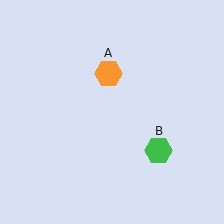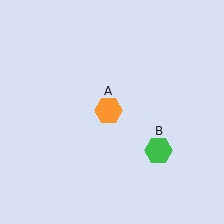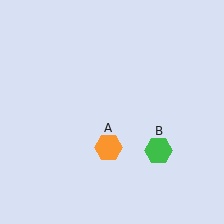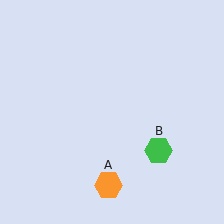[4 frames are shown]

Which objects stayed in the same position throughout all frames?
Green hexagon (object B) remained stationary.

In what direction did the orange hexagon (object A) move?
The orange hexagon (object A) moved down.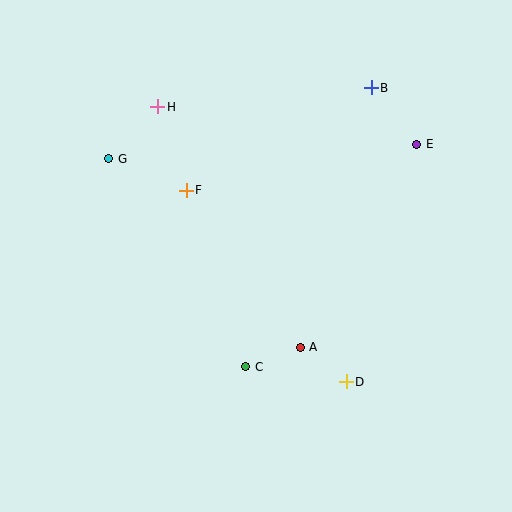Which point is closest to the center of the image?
Point F at (186, 190) is closest to the center.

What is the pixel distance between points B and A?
The distance between B and A is 269 pixels.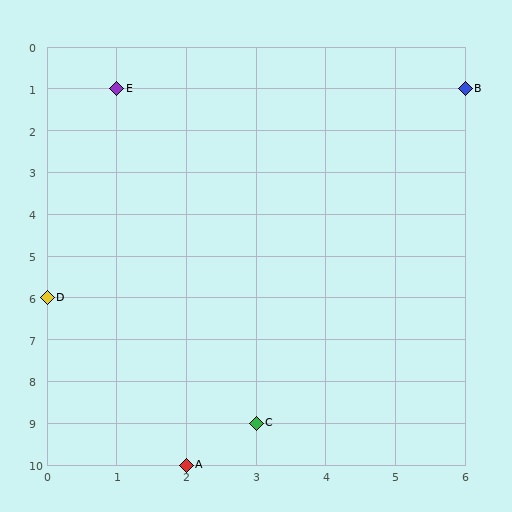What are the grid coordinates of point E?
Point E is at grid coordinates (1, 1).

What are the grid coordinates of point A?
Point A is at grid coordinates (2, 10).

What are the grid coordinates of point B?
Point B is at grid coordinates (6, 1).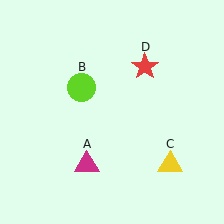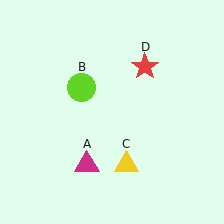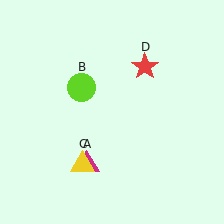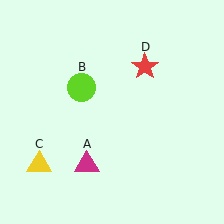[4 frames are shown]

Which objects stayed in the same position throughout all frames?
Magenta triangle (object A) and lime circle (object B) and red star (object D) remained stationary.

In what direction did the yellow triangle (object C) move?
The yellow triangle (object C) moved left.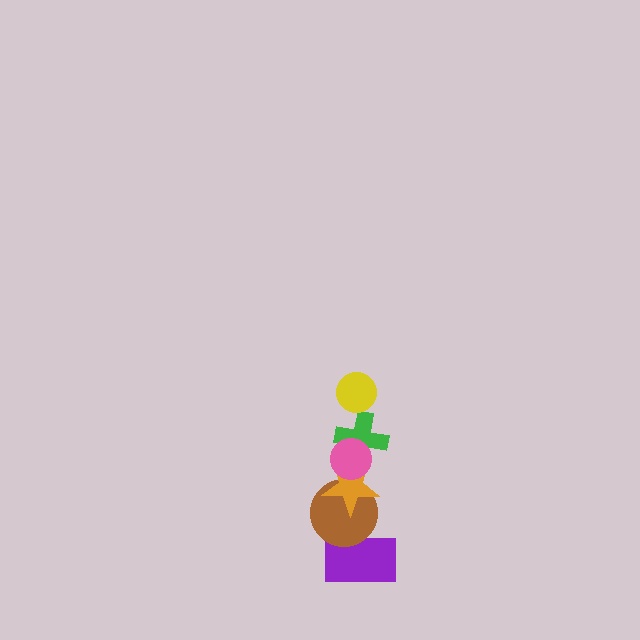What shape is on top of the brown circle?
The orange star is on top of the brown circle.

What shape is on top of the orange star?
The green cross is on top of the orange star.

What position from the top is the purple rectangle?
The purple rectangle is 6th from the top.